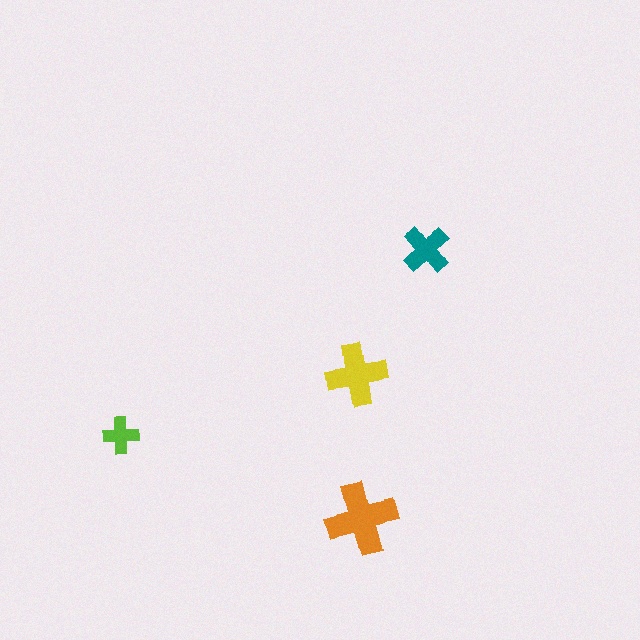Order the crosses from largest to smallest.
the orange one, the yellow one, the teal one, the lime one.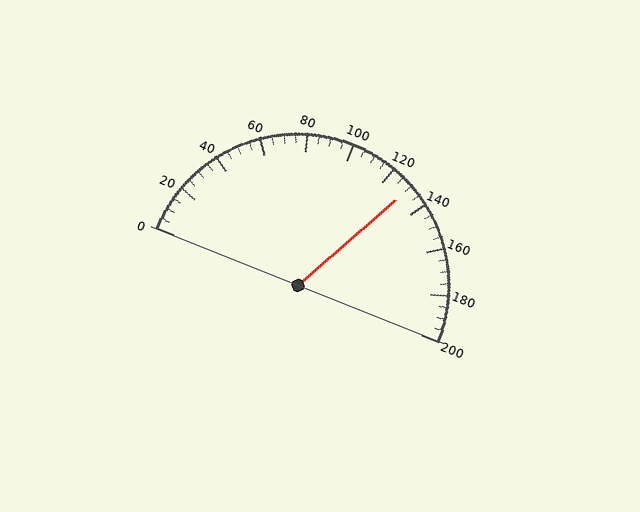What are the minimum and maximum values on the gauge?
The gauge ranges from 0 to 200.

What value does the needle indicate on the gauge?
The needle indicates approximately 130.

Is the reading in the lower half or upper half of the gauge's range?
The reading is in the upper half of the range (0 to 200).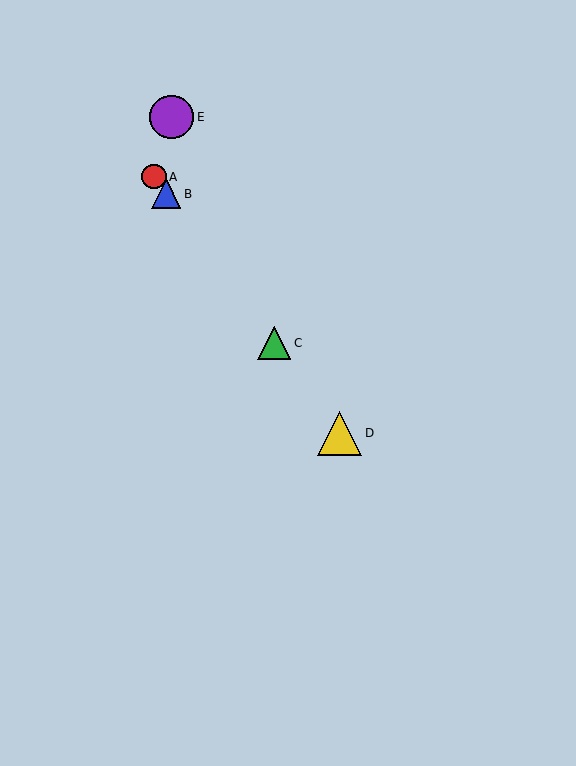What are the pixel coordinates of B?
Object B is at (166, 194).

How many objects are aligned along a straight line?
4 objects (A, B, C, D) are aligned along a straight line.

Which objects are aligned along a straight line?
Objects A, B, C, D are aligned along a straight line.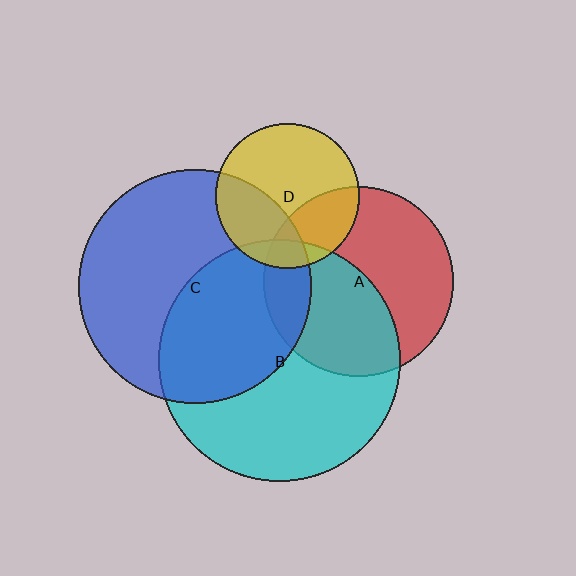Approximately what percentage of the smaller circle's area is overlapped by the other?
Approximately 30%.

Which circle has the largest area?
Circle B (cyan).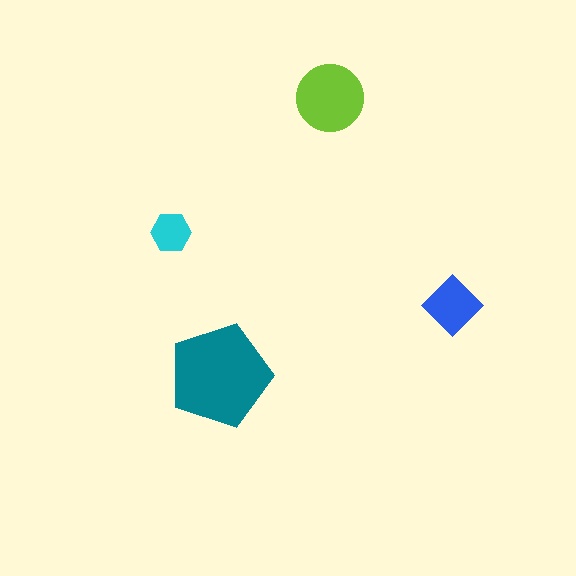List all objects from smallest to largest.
The cyan hexagon, the blue diamond, the lime circle, the teal pentagon.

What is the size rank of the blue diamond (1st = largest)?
3rd.